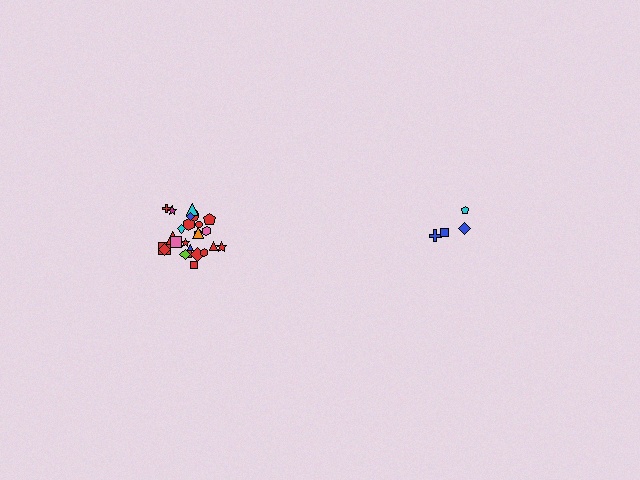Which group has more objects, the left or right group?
The left group.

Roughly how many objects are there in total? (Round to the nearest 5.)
Roughly 30 objects in total.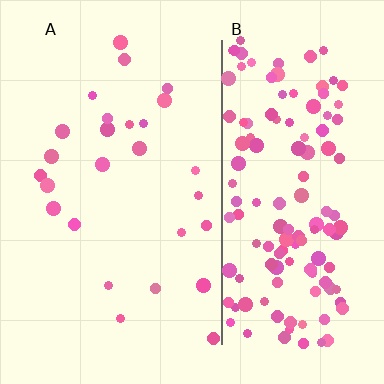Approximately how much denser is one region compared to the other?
Approximately 5.5× — region B over region A.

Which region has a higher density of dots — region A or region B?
B (the right).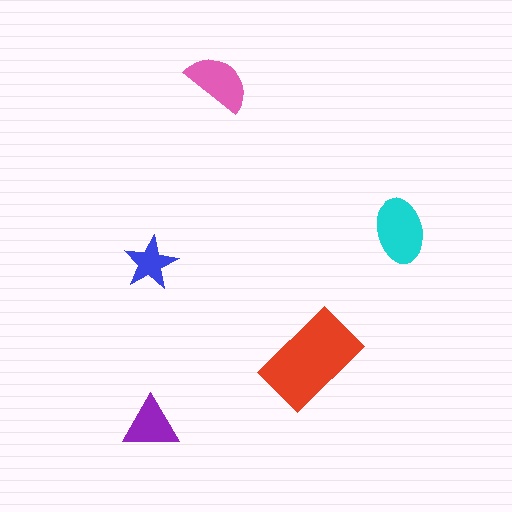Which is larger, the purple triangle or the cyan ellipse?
The cyan ellipse.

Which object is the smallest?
The blue star.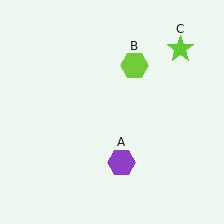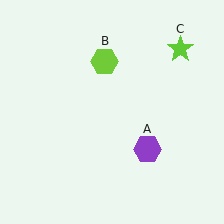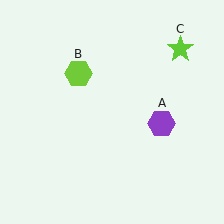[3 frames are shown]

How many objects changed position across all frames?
2 objects changed position: purple hexagon (object A), lime hexagon (object B).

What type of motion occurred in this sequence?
The purple hexagon (object A), lime hexagon (object B) rotated counterclockwise around the center of the scene.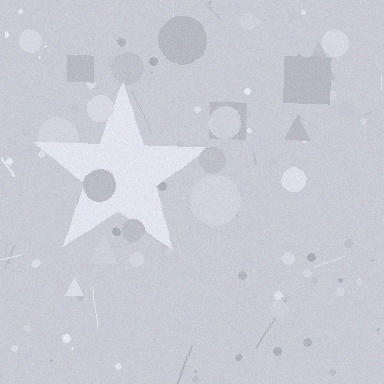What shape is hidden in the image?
A star is hidden in the image.